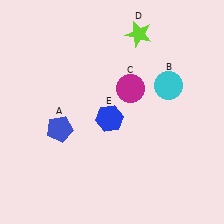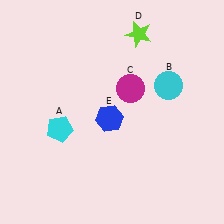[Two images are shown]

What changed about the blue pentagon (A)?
In Image 1, A is blue. In Image 2, it changed to cyan.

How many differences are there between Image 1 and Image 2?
There is 1 difference between the two images.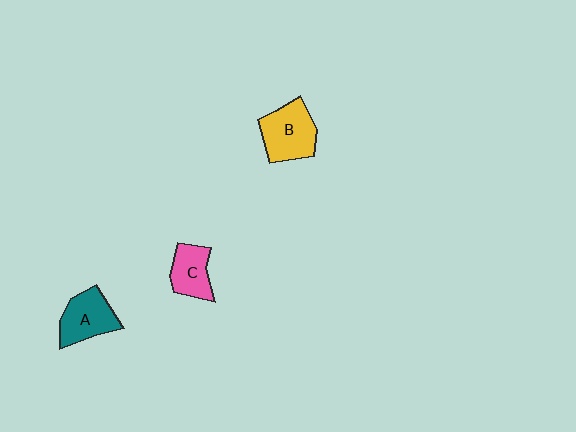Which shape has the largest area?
Shape B (yellow).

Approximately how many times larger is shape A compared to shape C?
Approximately 1.2 times.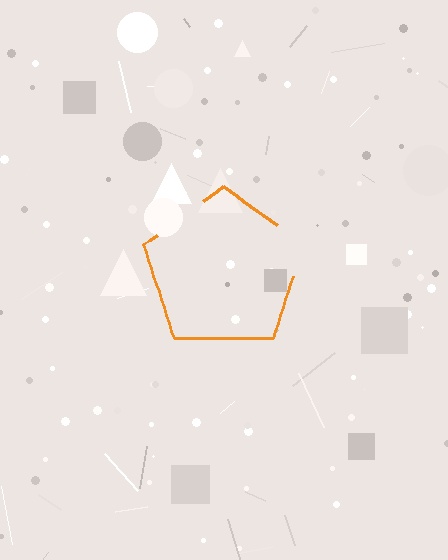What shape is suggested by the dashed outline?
The dashed outline suggests a pentagon.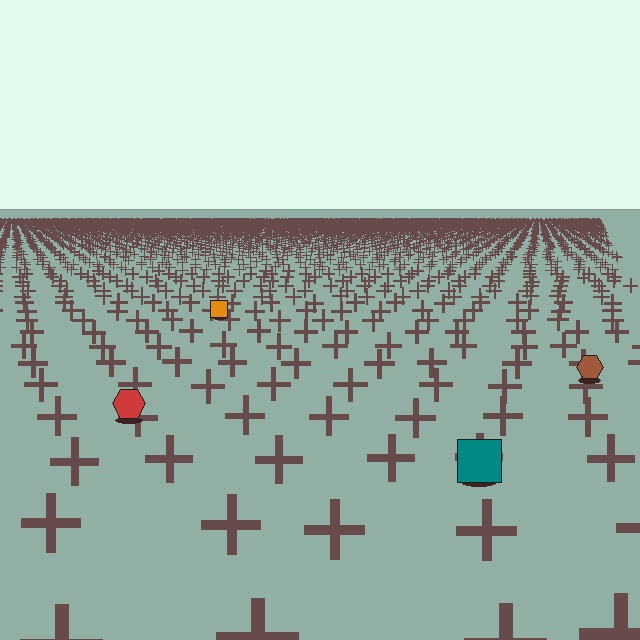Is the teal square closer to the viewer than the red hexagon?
Yes. The teal square is closer — you can tell from the texture gradient: the ground texture is coarser near it.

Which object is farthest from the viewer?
The orange square is farthest from the viewer. It appears smaller and the ground texture around it is denser.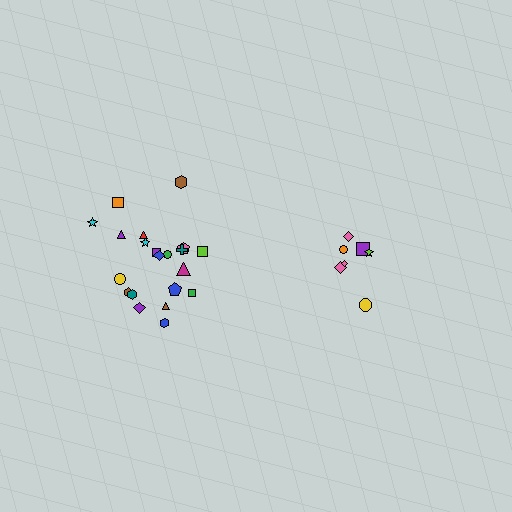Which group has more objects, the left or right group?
The left group.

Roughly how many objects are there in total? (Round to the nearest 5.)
Roughly 30 objects in total.